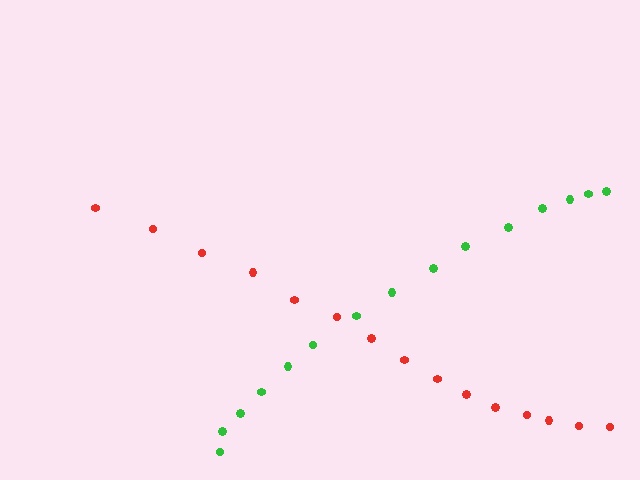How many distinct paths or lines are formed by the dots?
There are 2 distinct paths.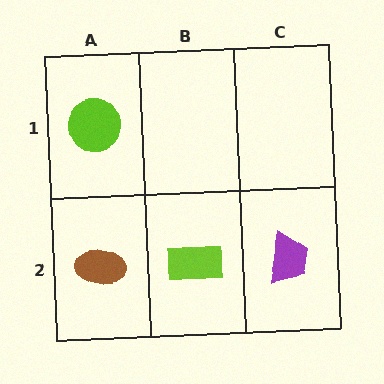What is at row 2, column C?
A purple trapezoid.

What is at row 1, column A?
A lime circle.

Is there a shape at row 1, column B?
No, that cell is empty.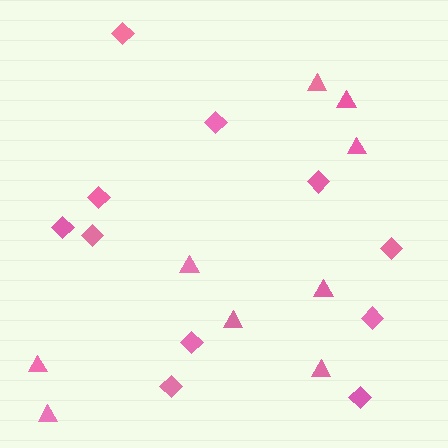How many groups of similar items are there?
There are 2 groups: one group of diamonds (11) and one group of triangles (9).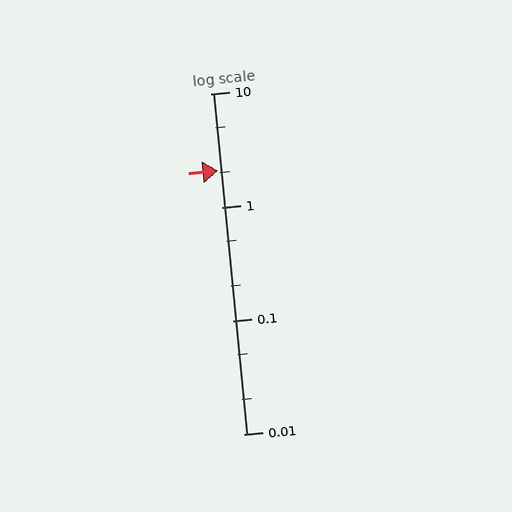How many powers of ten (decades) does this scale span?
The scale spans 3 decades, from 0.01 to 10.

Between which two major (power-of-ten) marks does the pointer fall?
The pointer is between 1 and 10.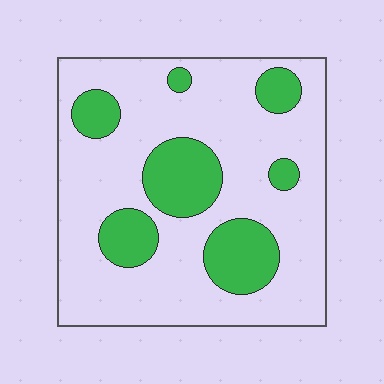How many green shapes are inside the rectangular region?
7.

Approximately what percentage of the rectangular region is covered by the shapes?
Approximately 25%.